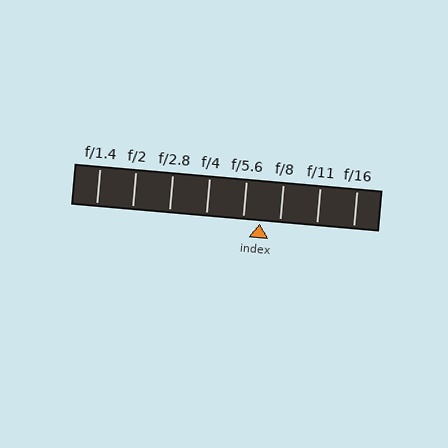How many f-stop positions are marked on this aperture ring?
There are 8 f-stop positions marked.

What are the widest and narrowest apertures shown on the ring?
The widest aperture shown is f/1.4 and the narrowest is f/16.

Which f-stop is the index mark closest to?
The index mark is closest to f/5.6.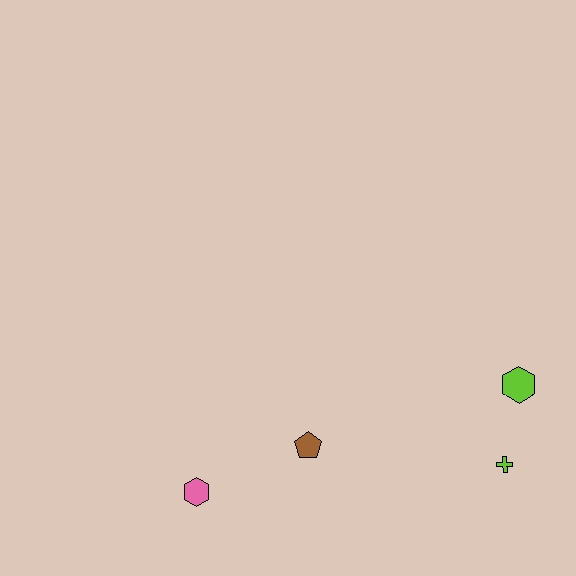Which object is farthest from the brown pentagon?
The lime hexagon is farthest from the brown pentagon.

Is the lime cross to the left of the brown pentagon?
No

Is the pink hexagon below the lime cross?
Yes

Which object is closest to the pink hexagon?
The brown pentagon is closest to the pink hexagon.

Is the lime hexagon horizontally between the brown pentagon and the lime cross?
No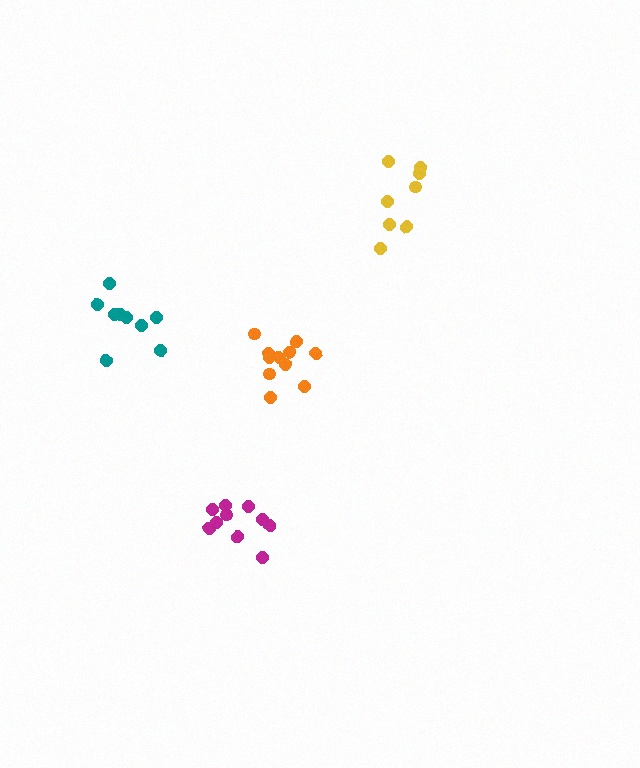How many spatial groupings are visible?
There are 4 spatial groupings.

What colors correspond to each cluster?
The clusters are colored: teal, yellow, magenta, orange.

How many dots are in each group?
Group 1: 9 dots, Group 2: 8 dots, Group 3: 10 dots, Group 4: 11 dots (38 total).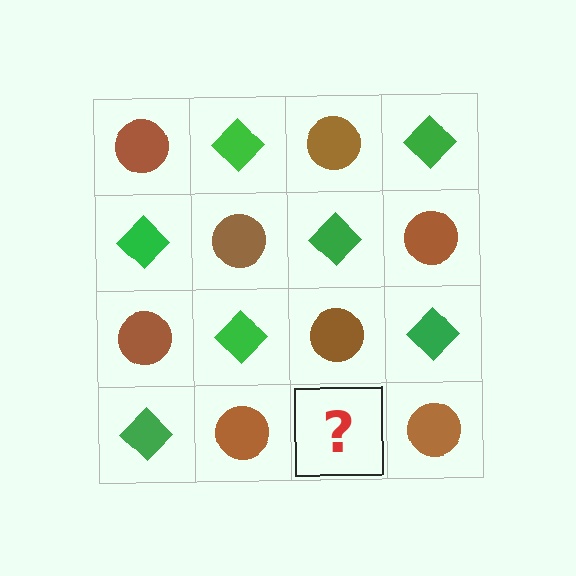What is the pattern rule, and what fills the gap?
The rule is that it alternates brown circle and green diamond in a checkerboard pattern. The gap should be filled with a green diamond.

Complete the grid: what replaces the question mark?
The question mark should be replaced with a green diamond.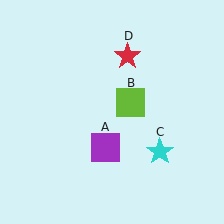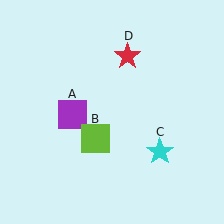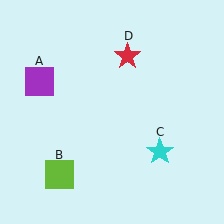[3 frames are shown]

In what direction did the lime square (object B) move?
The lime square (object B) moved down and to the left.